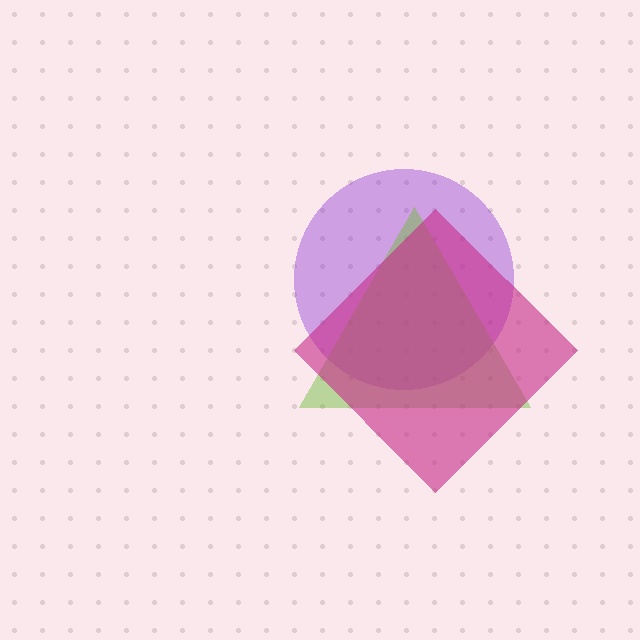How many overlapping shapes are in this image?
There are 3 overlapping shapes in the image.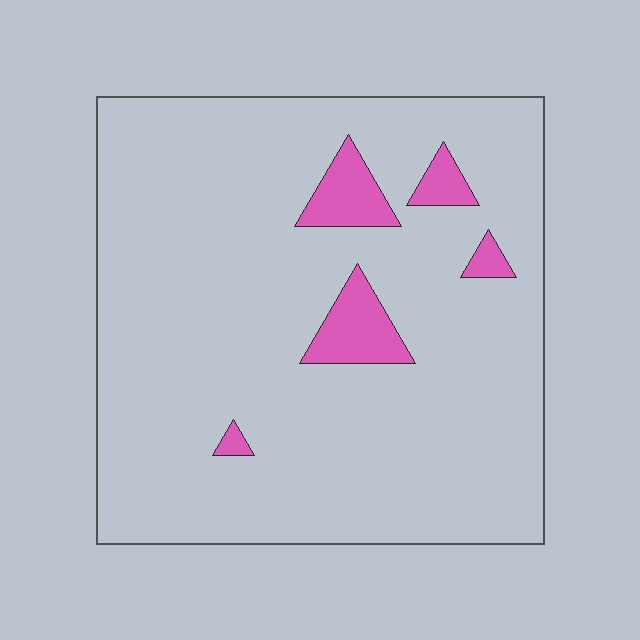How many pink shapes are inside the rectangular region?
5.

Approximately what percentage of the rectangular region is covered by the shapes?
Approximately 10%.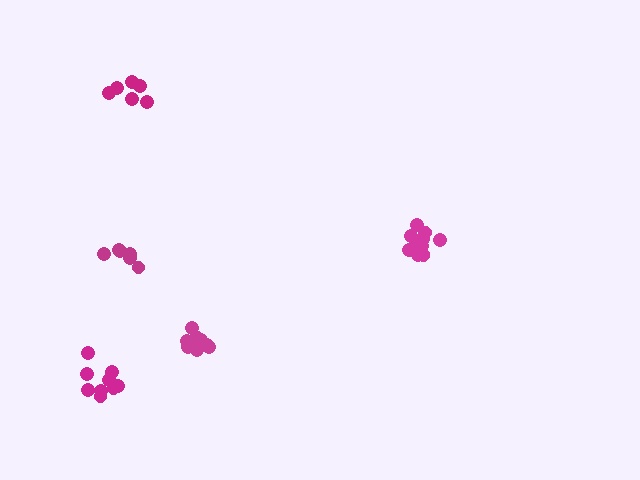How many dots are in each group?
Group 1: 10 dots, Group 2: 10 dots, Group 3: 11 dots, Group 4: 7 dots, Group 5: 6 dots (44 total).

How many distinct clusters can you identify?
There are 5 distinct clusters.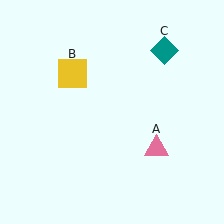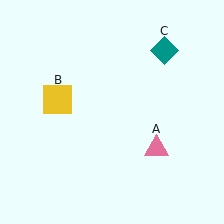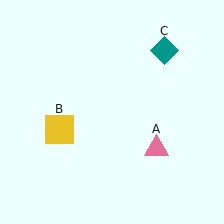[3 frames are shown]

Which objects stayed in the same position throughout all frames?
Pink triangle (object A) and teal diamond (object C) remained stationary.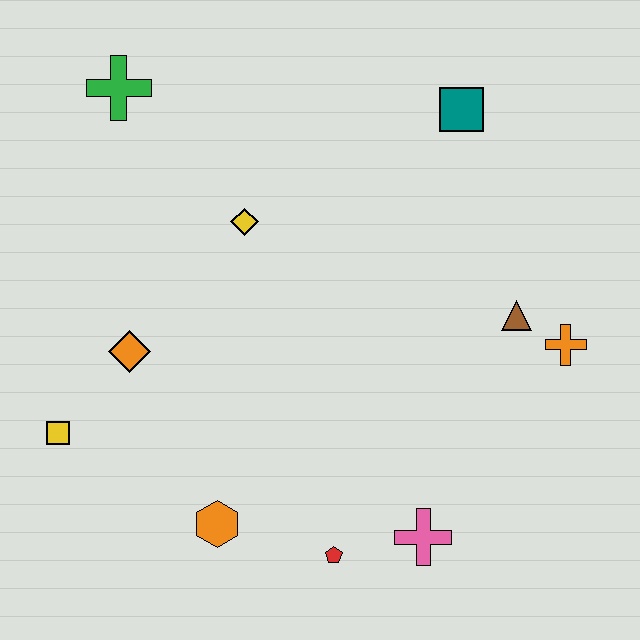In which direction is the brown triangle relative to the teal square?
The brown triangle is below the teal square.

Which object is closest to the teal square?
The brown triangle is closest to the teal square.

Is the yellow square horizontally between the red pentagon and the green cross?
No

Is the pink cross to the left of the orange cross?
Yes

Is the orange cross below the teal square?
Yes